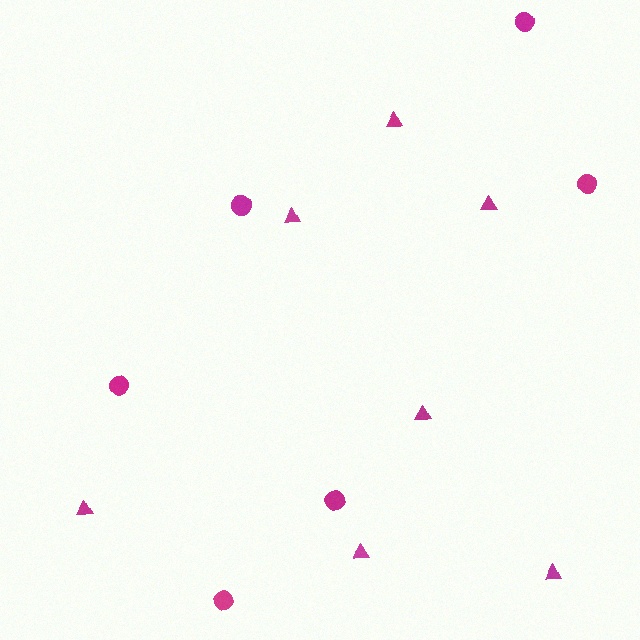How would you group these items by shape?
There are 2 groups: one group of circles (6) and one group of triangles (7).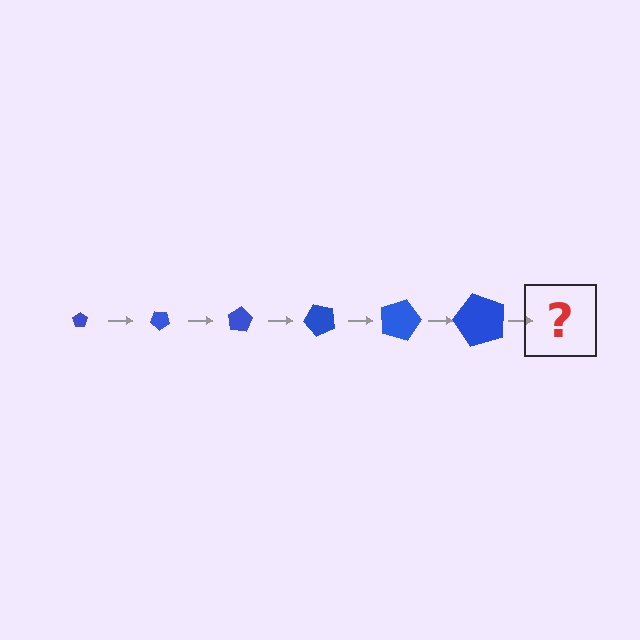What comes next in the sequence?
The next element should be a pentagon, larger than the previous one and rotated 240 degrees from the start.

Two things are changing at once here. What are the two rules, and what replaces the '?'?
The two rules are that the pentagon grows larger each step and it rotates 40 degrees each step. The '?' should be a pentagon, larger than the previous one and rotated 240 degrees from the start.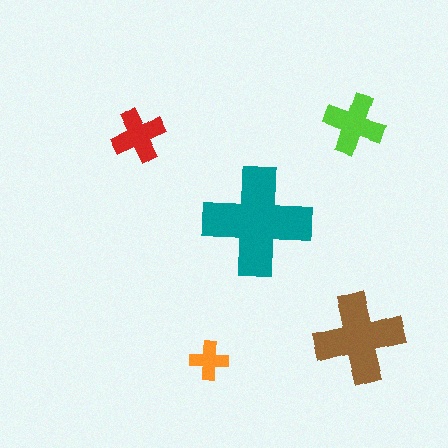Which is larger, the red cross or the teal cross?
The teal one.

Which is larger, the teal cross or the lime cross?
The teal one.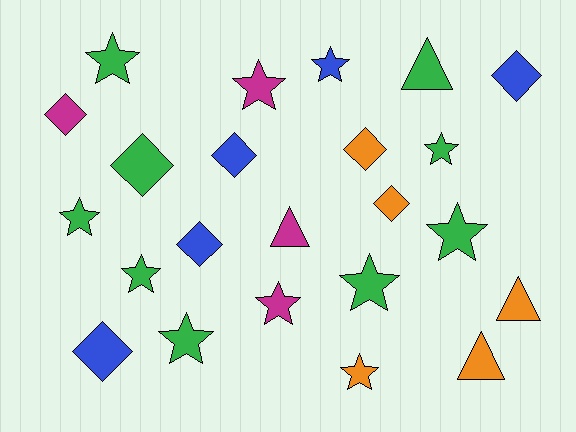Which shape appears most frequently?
Star, with 11 objects.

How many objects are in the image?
There are 23 objects.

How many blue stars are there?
There is 1 blue star.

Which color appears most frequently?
Green, with 9 objects.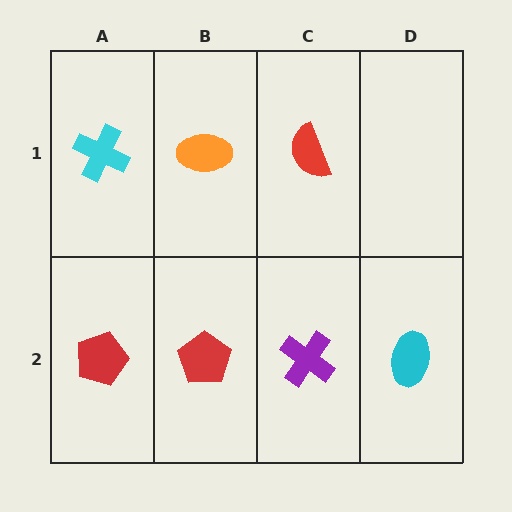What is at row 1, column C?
A red semicircle.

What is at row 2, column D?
A cyan ellipse.